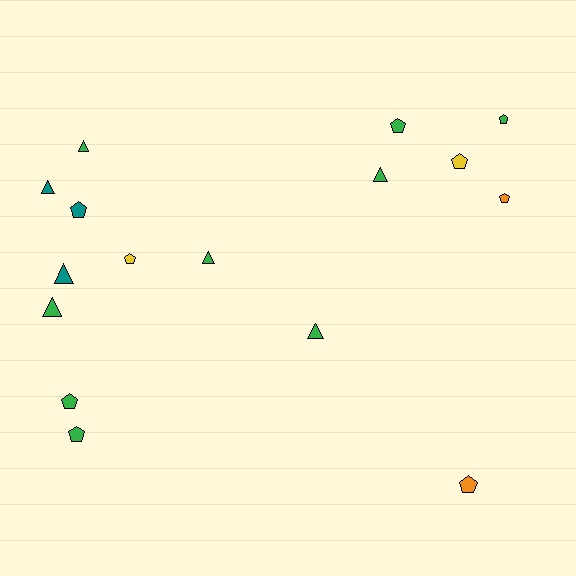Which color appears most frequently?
Green, with 9 objects.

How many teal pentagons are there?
There is 1 teal pentagon.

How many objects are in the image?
There are 16 objects.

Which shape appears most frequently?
Pentagon, with 9 objects.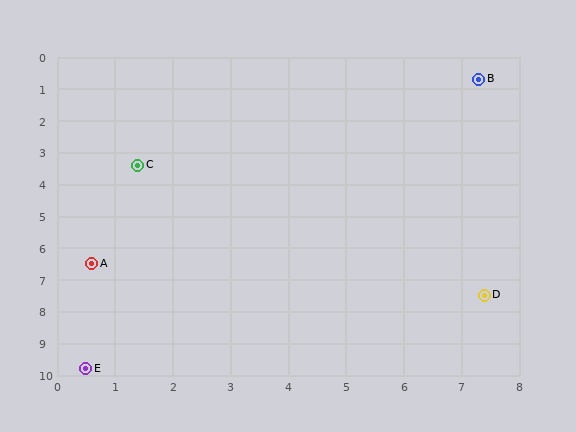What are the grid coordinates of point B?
Point B is at approximately (7.3, 0.7).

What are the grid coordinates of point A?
Point A is at approximately (0.6, 6.5).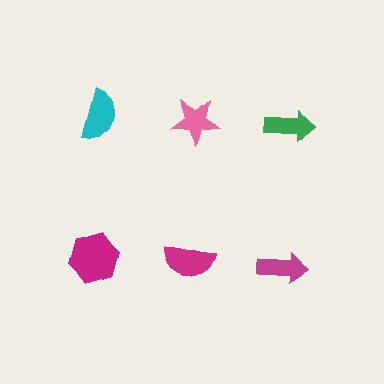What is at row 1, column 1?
A cyan semicircle.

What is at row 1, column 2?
A pink star.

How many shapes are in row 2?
3 shapes.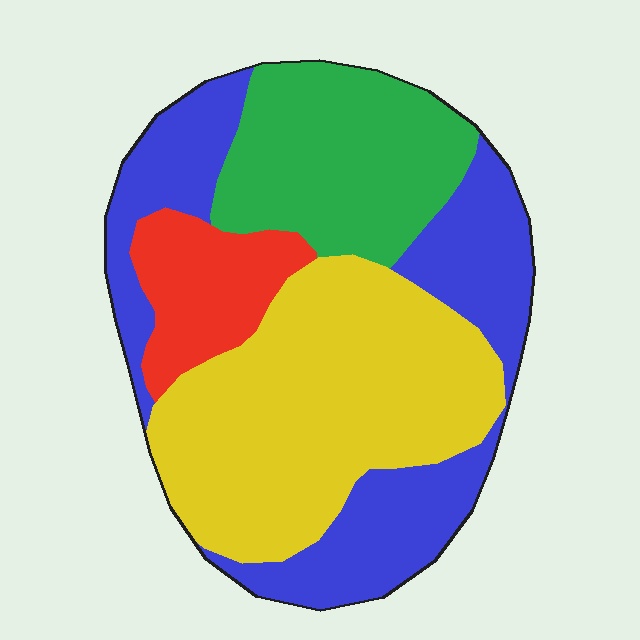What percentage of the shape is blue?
Blue takes up about one third (1/3) of the shape.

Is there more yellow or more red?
Yellow.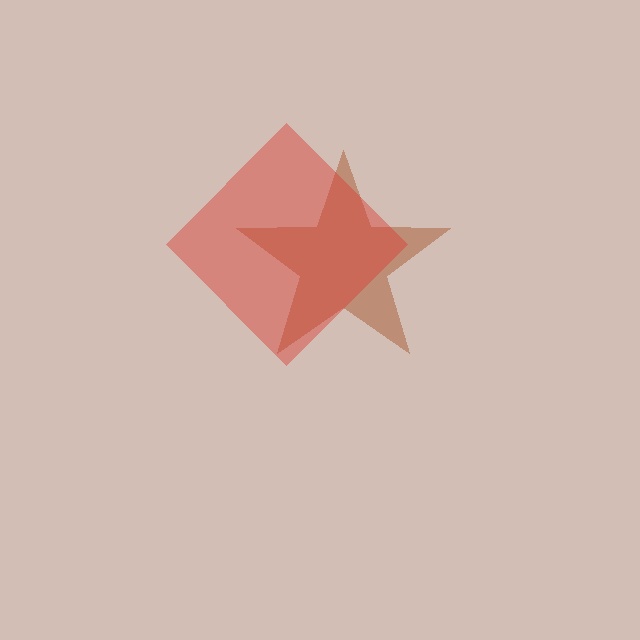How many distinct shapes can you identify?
There are 2 distinct shapes: a brown star, a red diamond.